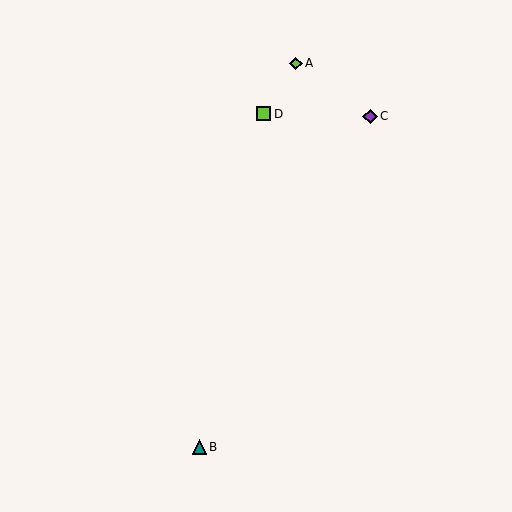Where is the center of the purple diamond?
The center of the purple diamond is at (370, 116).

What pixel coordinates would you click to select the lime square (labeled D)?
Click at (263, 114) to select the lime square D.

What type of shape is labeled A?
Shape A is a lime diamond.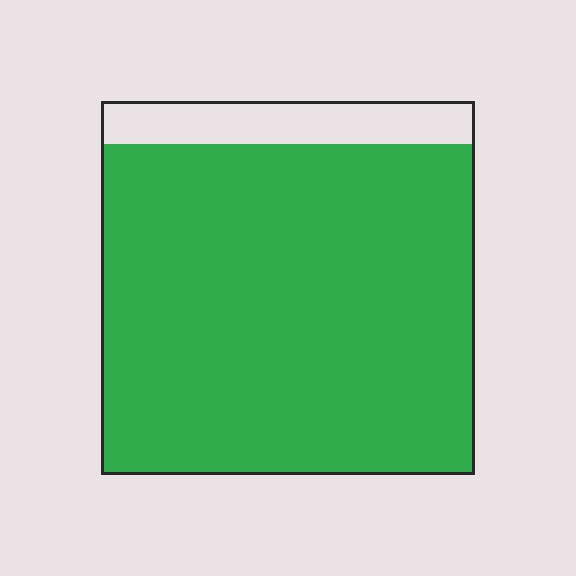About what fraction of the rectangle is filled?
About seven eighths (7/8).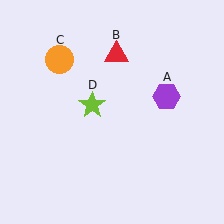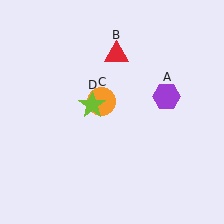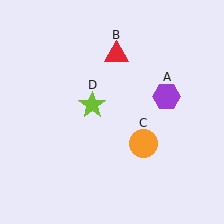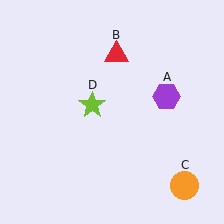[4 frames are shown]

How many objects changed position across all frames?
1 object changed position: orange circle (object C).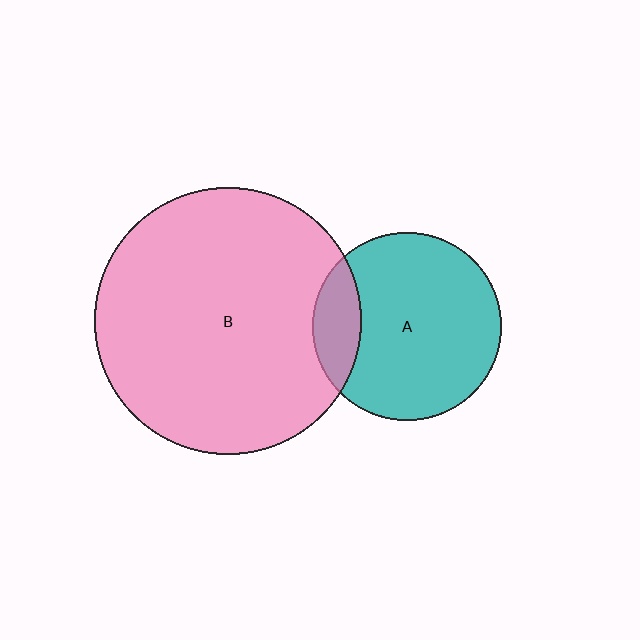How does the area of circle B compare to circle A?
Approximately 2.0 times.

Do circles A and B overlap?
Yes.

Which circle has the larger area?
Circle B (pink).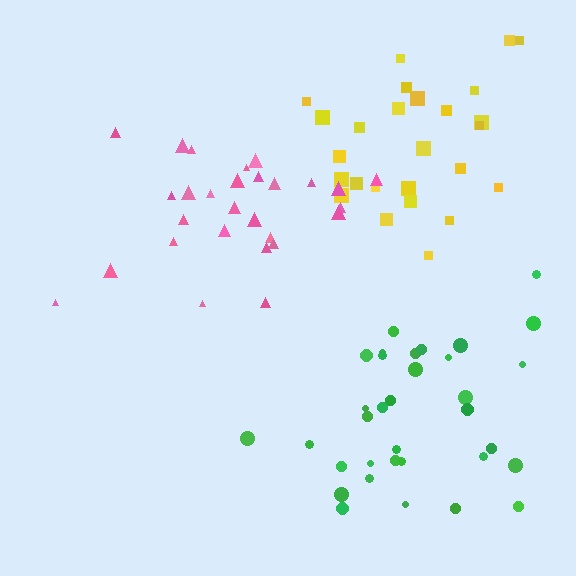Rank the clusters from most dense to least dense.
green, yellow, pink.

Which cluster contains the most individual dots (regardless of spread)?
Green (34).